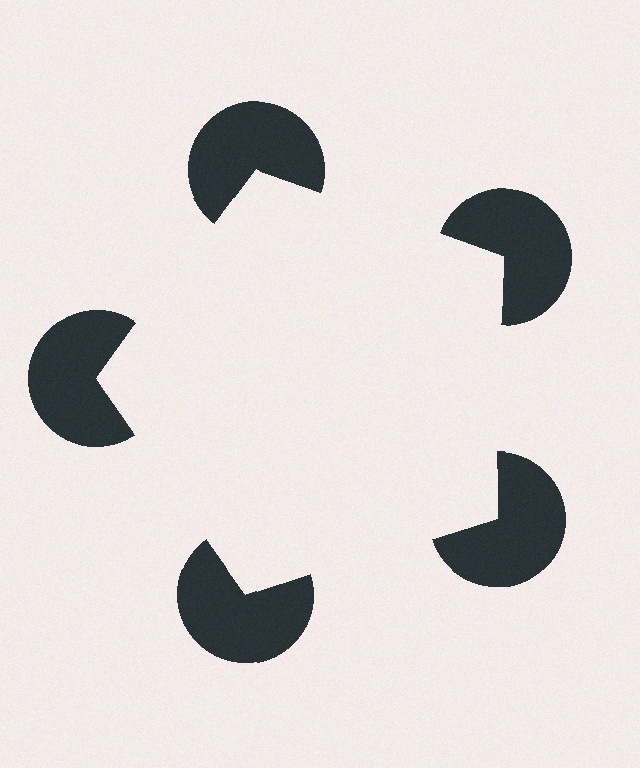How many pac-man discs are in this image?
There are 5 — one at each vertex of the illusory pentagon.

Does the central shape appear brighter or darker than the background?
It typically appears slightly brighter than the background, even though no actual brightness change is drawn.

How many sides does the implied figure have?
5 sides.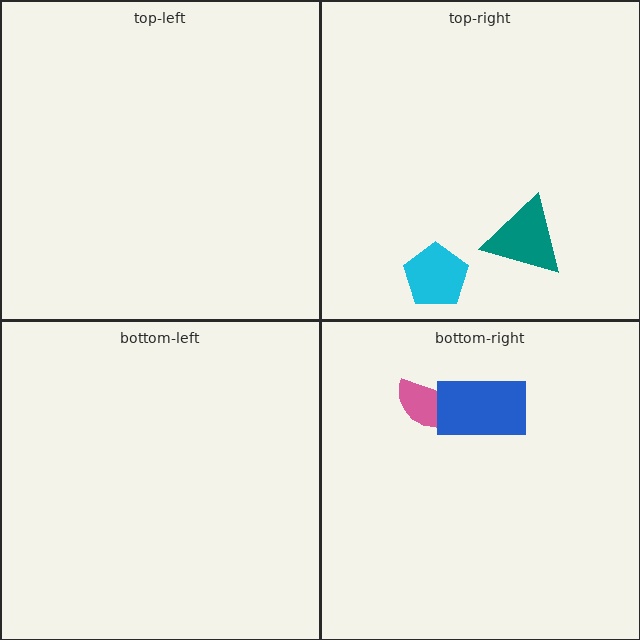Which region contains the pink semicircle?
The bottom-right region.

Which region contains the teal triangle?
The top-right region.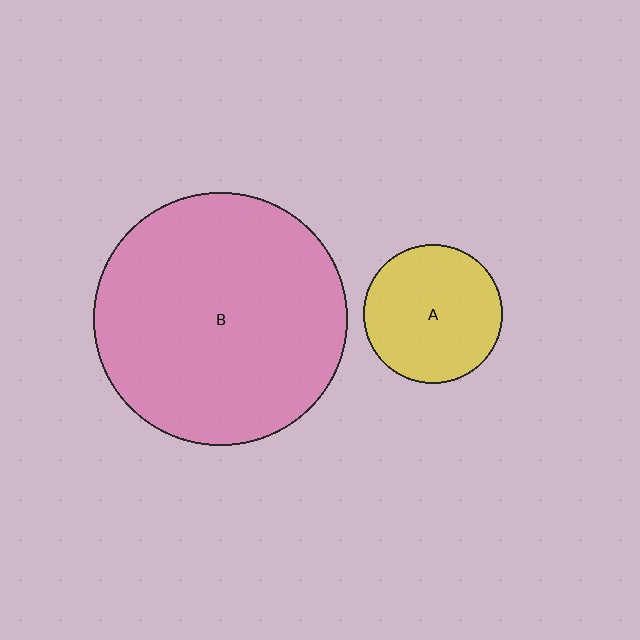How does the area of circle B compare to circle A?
Approximately 3.3 times.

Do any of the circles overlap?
No, none of the circles overlap.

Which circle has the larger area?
Circle B (pink).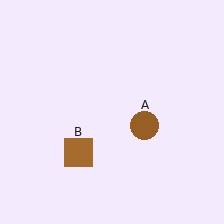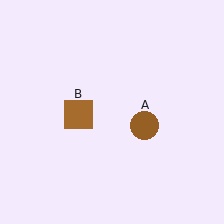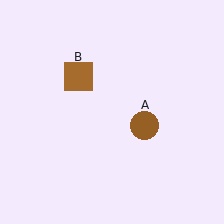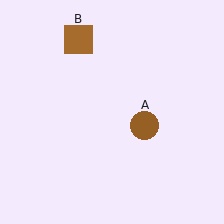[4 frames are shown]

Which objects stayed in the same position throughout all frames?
Brown circle (object A) remained stationary.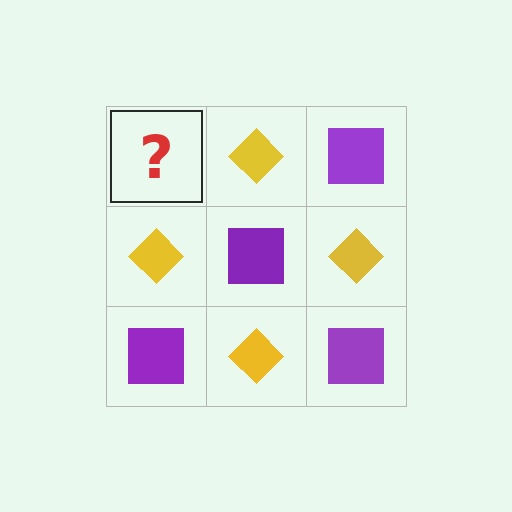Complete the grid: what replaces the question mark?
The question mark should be replaced with a purple square.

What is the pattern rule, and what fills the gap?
The rule is that it alternates purple square and yellow diamond in a checkerboard pattern. The gap should be filled with a purple square.